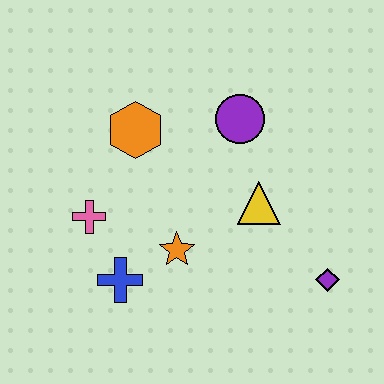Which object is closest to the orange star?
The blue cross is closest to the orange star.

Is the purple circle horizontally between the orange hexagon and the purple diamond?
Yes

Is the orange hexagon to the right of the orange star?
No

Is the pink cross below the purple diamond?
No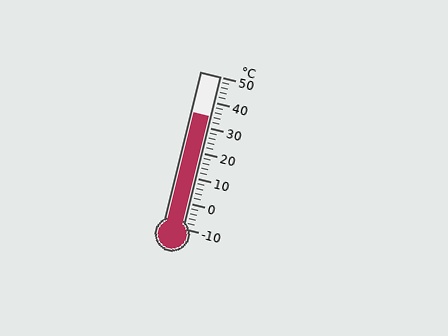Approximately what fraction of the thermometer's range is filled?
The thermometer is filled to approximately 75% of its range.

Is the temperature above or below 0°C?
The temperature is above 0°C.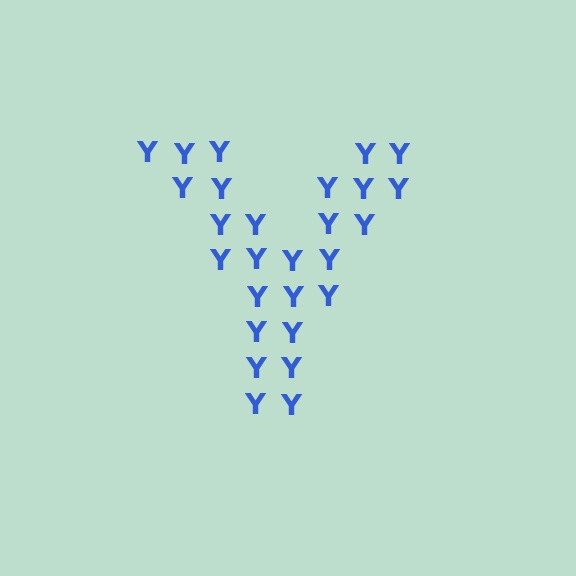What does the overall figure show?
The overall figure shows the letter Y.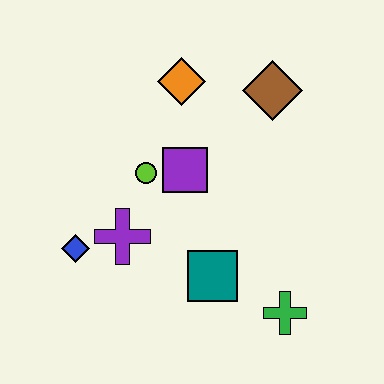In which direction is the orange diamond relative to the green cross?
The orange diamond is above the green cross.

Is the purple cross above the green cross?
Yes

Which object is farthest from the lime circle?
The green cross is farthest from the lime circle.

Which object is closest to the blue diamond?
The purple cross is closest to the blue diamond.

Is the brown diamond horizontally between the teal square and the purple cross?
No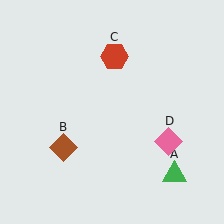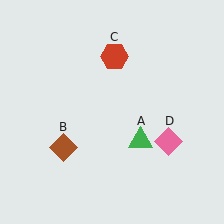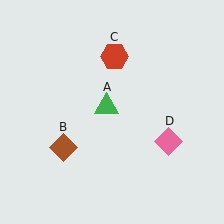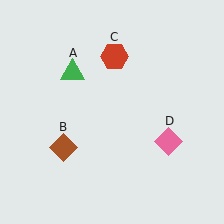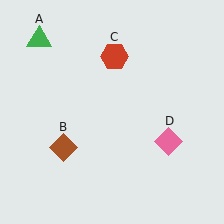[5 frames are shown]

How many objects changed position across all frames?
1 object changed position: green triangle (object A).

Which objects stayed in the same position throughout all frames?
Brown diamond (object B) and red hexagon (object C) and pink diamond (object D) remained stationary.